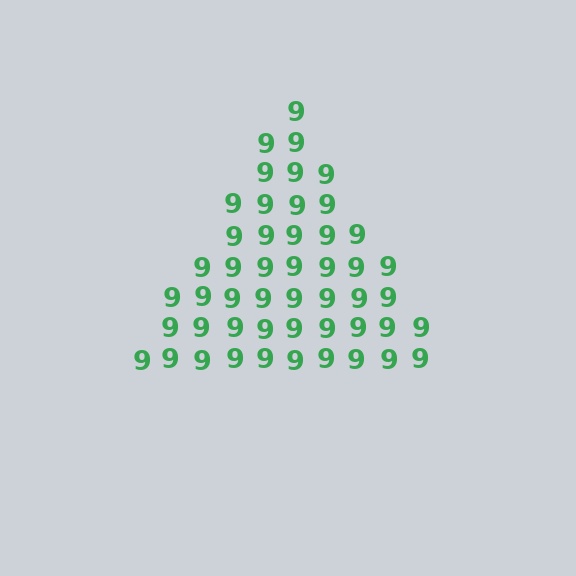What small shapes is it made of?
It is made of small digit 9's.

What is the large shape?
The large shape is a triangle.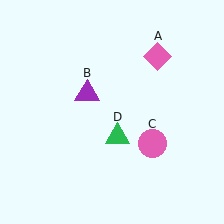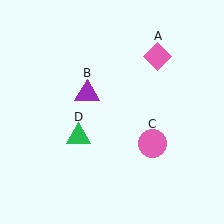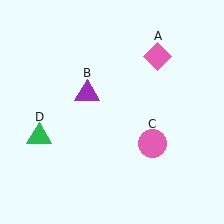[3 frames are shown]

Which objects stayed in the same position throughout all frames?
Pink diamond (object A) and purple triangle (object B) and pink circle (object C) remained stationary.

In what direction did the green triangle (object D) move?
The green triangle (object D) moved left.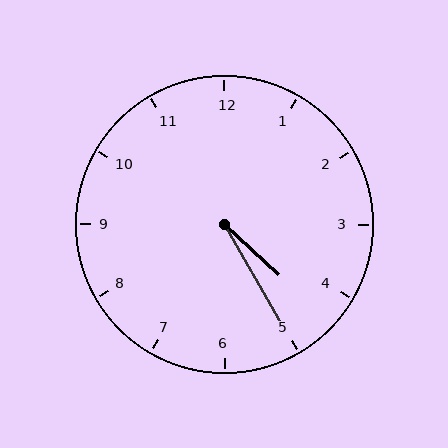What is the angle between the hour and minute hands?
Approximately 18 degrees.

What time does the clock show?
4:25.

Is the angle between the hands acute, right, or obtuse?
It is acute.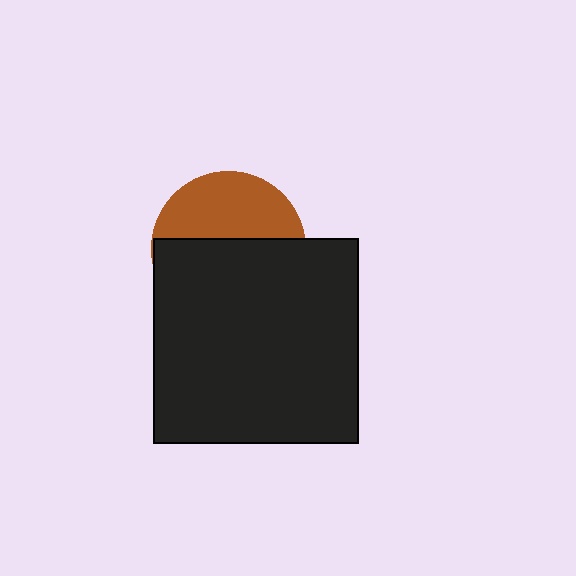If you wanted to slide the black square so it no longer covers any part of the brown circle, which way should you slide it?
Slide it down — that is the most direct way to separate the two shapes.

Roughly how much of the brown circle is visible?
A small part of it is visible (roughly 41%).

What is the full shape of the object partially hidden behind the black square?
The partially hidden object is a brown circle.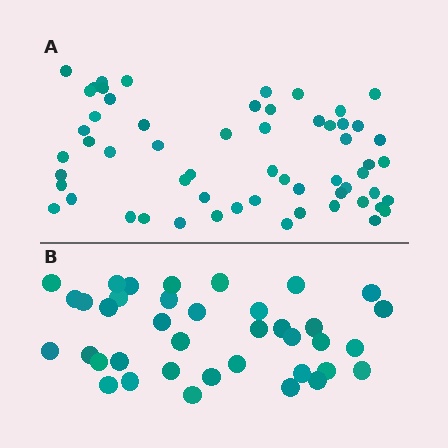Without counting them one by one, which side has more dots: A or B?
Region A (the top region) has more dots.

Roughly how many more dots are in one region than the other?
Region A has approximately 20 more dots than region B.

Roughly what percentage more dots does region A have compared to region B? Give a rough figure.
About 55% more.